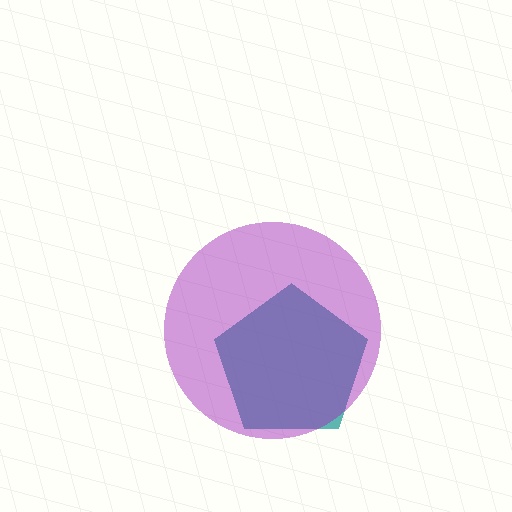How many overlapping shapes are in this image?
There are 2 overlapping shapes in the image.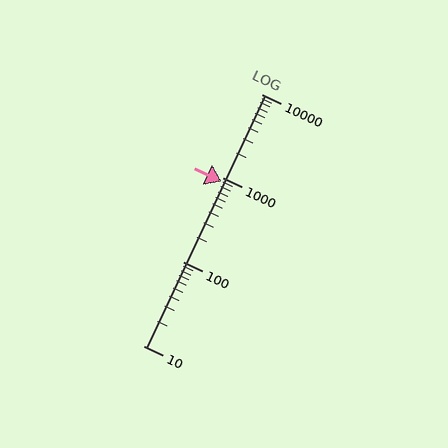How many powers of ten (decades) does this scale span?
The scale spans 3 decades, from 10 to 10000.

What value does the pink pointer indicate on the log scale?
The pointer indicates approximately 920.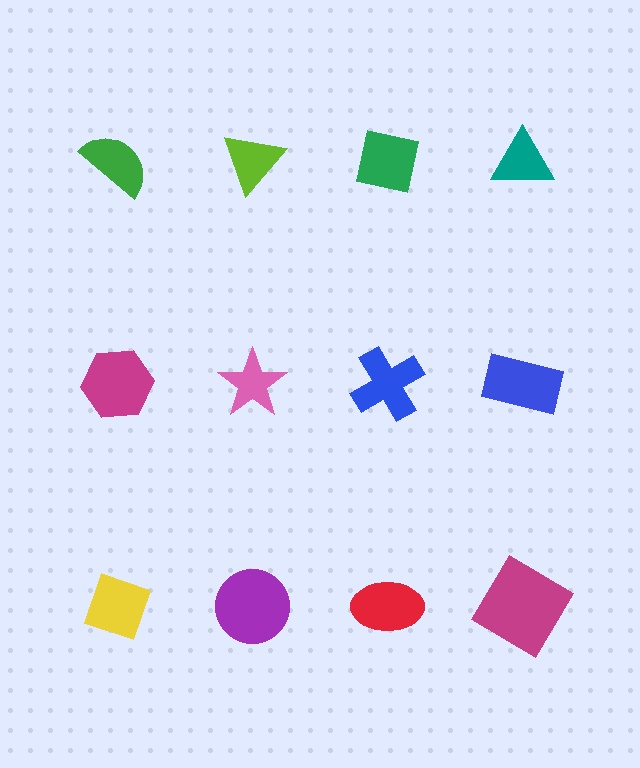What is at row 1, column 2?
A lime triangle.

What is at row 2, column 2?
A pink star.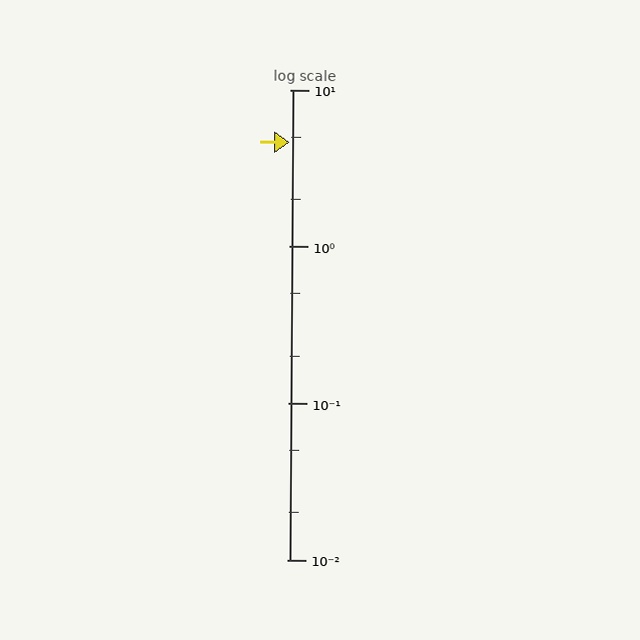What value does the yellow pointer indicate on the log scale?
The pointer indicates approximately 4.6.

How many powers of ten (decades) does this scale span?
The scale spans 3 decades, from 0.01 to 10.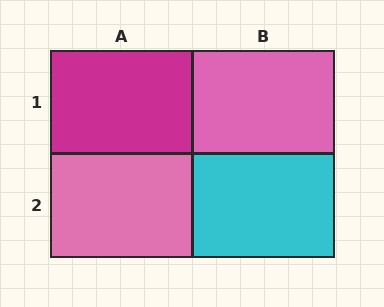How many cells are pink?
2 cells are pink.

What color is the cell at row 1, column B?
Pink.